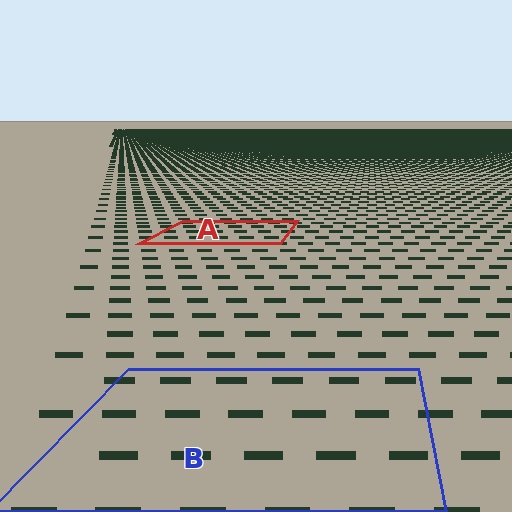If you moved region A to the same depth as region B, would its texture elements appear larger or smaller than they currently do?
They would appear larger. At a closer depth, the same texture elements are projected at a bigger on-screen size.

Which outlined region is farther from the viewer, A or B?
Region A is farther from the viewer — the texture elements inside it appear smaller and more densely packed.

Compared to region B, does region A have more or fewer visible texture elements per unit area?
Region A has more texture elements per unit area — they are packed more densely because it is farther away.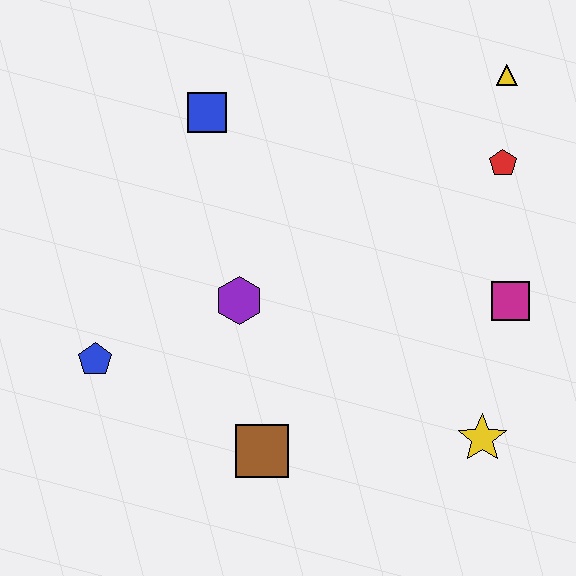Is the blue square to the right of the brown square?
No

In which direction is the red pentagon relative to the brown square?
The red pentagon is above the brown square.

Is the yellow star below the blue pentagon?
Yes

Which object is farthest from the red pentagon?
The blue pentagon is farthest from the red pentagon.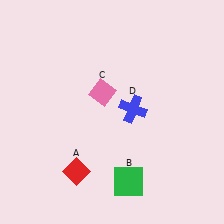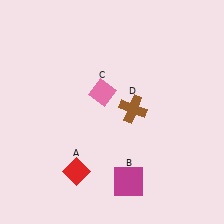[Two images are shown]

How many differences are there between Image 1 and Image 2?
There are 2 differences between the two images.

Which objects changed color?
B changed from green to magenta. D changed from blue to brown.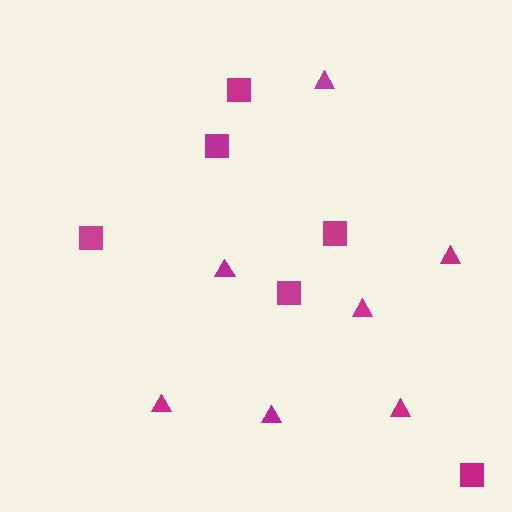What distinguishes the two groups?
There are 2 groups: one group of squares (6) and one group of triangles (7).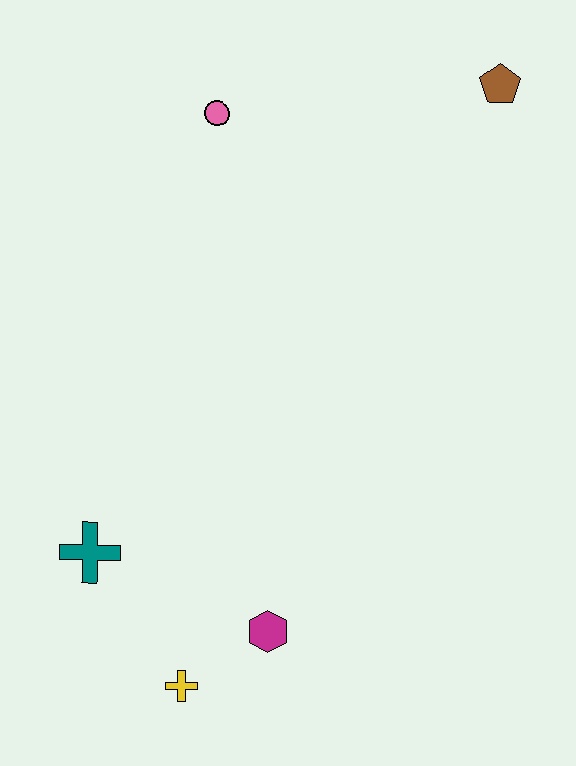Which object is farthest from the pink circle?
The yellow cross is farthest from the pink circle.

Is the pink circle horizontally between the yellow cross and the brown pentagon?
Yes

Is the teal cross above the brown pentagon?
No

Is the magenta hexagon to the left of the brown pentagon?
Yes